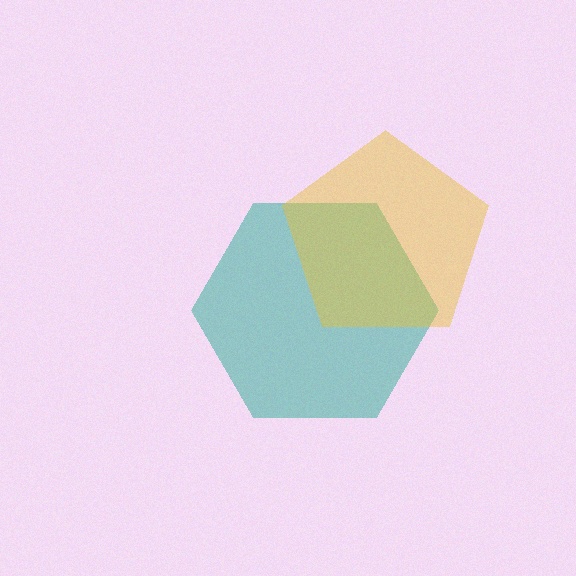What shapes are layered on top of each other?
The layered shapes are: a teal hexagon, a yellow pentagon.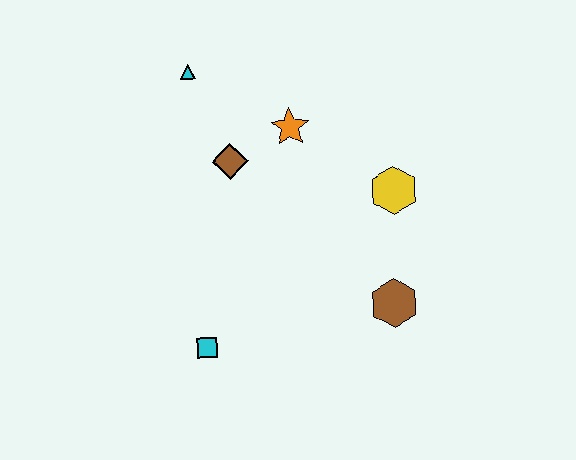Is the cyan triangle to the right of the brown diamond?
No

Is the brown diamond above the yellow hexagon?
Yes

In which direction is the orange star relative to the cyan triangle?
The orange star is to the right of the cyan triangle.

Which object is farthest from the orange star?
The cyan square is farthest from the orange star.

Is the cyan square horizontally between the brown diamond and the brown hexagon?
No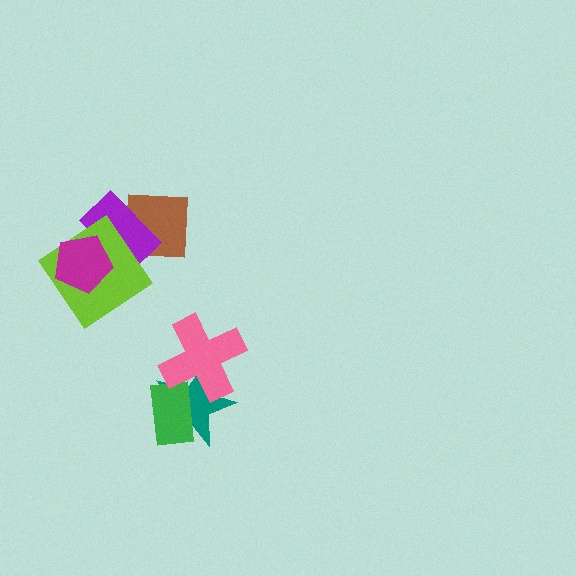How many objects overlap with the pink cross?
2 objects overlap with the pink cross.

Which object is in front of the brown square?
The purple rectangle is in front of the brown square.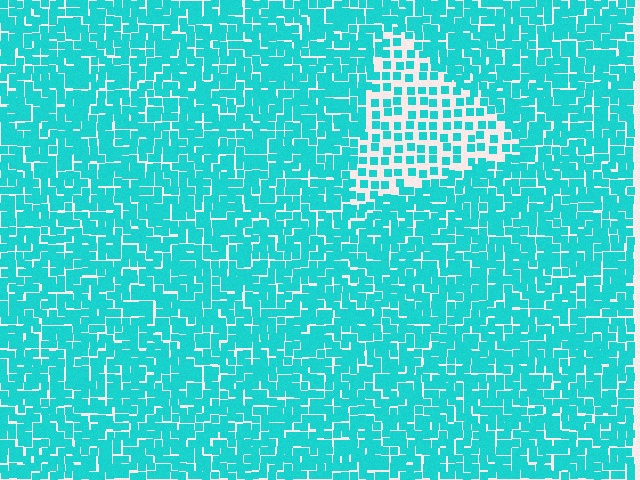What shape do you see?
I see a triangle.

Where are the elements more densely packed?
The elements are more densely packed outside the triangle boundary.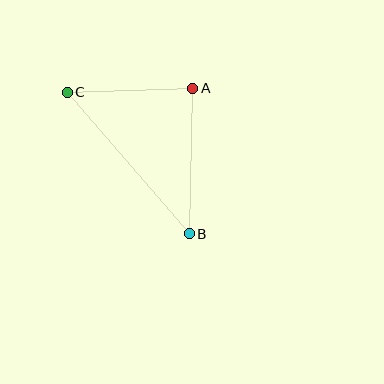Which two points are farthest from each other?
Points B and C are farthest from each other.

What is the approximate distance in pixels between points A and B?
The distance between A and B is approximately 146 pixels.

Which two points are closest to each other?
Points A and C are closest to each other.